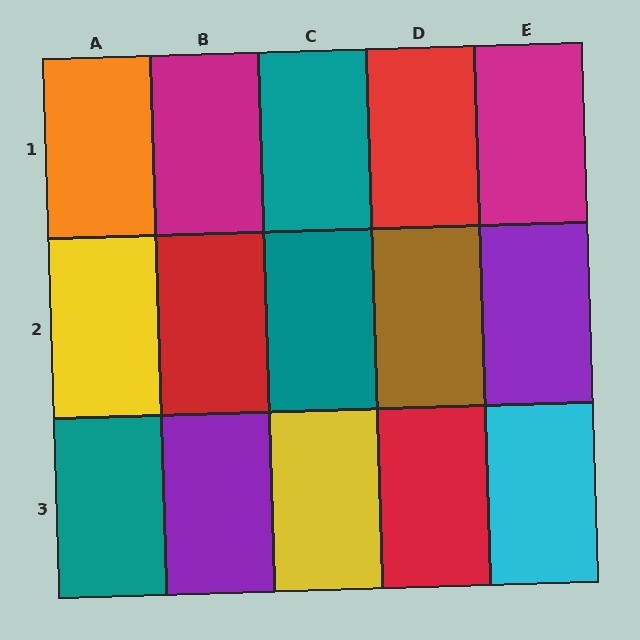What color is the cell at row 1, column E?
Magenta.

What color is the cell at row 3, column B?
Purple.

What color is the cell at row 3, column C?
Yellow.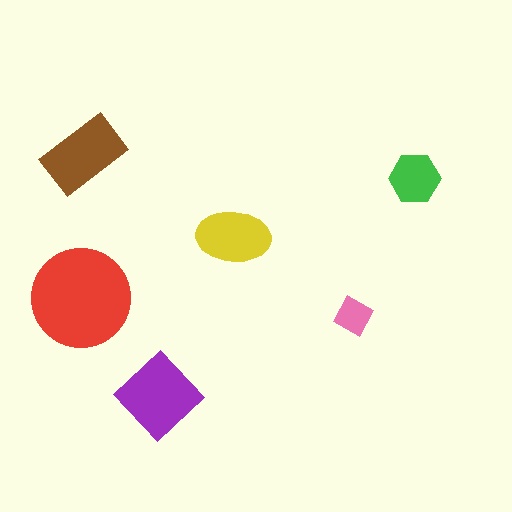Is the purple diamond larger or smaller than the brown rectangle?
Larger.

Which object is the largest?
The red circle.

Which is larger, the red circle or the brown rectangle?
The red circle.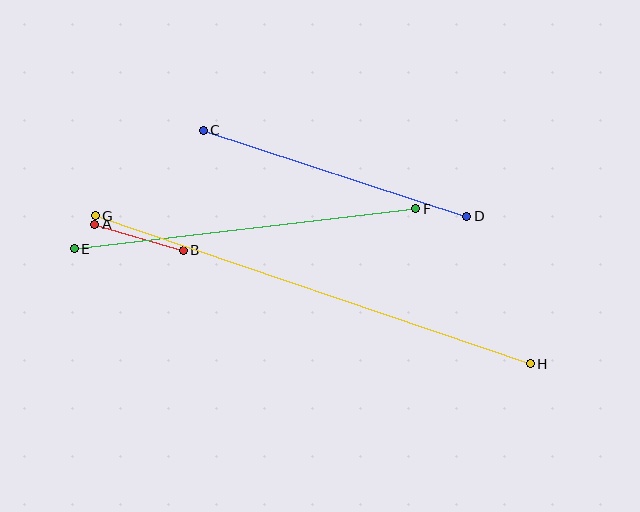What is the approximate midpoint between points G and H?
The midpoint is at approximately (313, 290) pixels.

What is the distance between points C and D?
The distance is approximately 277 pixels.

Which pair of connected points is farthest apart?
Points G and H are farthest apart.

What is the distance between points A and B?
The distance is approximately 92 pixels.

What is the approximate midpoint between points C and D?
The midpoint is at approximately (335, 173) pixels.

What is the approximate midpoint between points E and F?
The midpoint is at approximately (245, 229) pixels.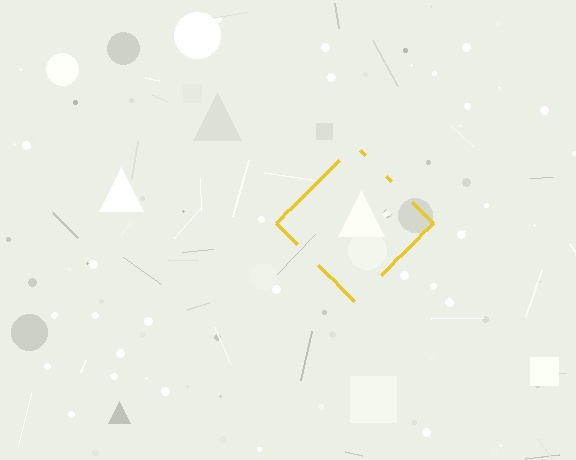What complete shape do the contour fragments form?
The contour fragments form a diamond.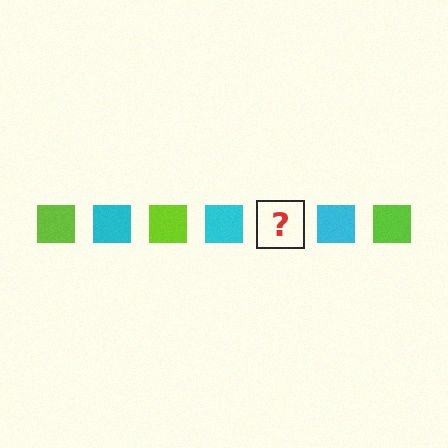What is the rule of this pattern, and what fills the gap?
The rule is that the pattern cycles through lime, cyan squares. The gap should be filled with a lime square.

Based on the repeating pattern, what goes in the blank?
The blank should be a lime square.